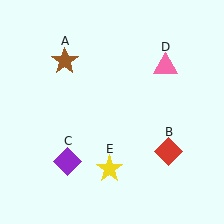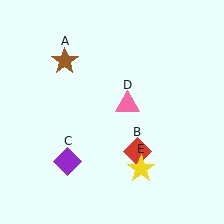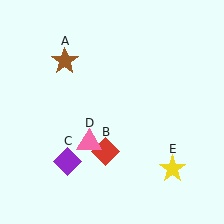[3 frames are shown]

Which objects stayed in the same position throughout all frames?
Brown star (object A) and purple diamond (object C) remained stationary.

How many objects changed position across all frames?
3 objects changed position: red diamond (object B), pink triangle (object D), yellow star (object E).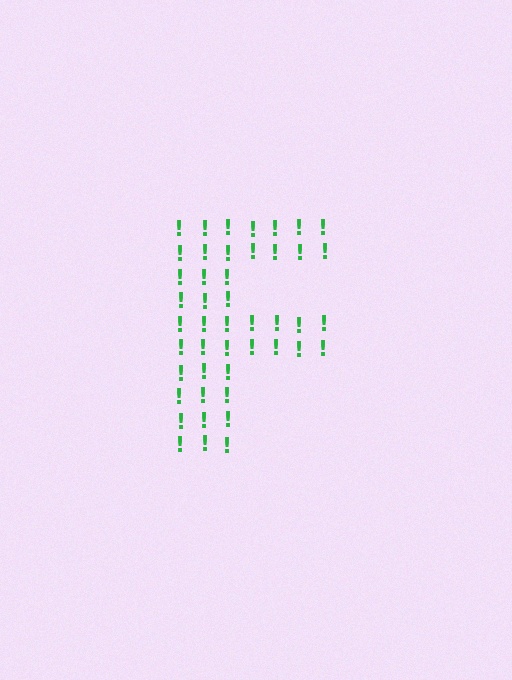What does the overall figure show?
The overall figure shows the letter F.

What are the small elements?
The small elements are exclamation marks.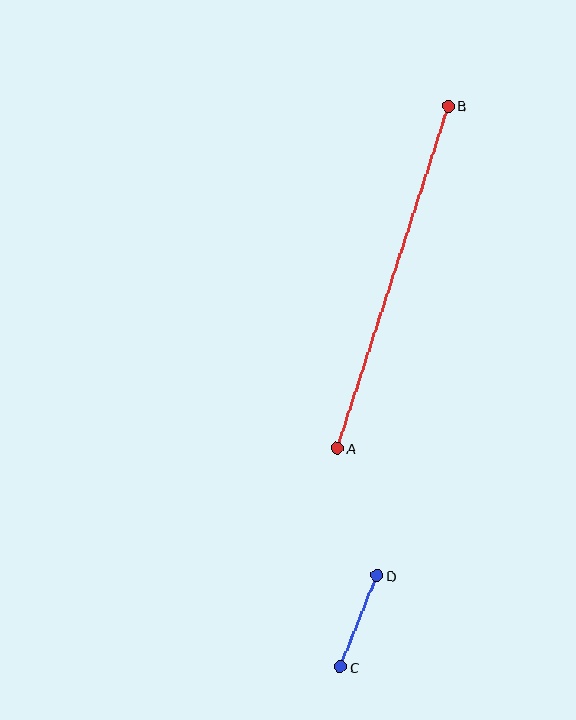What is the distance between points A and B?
The distance is approximately 360 pixels.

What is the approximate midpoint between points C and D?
The midpoint is at approximately (359, 621) pixels.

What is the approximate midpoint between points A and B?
The midpoint is at approximately (393, 277) pixels.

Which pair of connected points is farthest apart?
Points A and B are farthest apart.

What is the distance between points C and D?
The distance is approximately 98 pixels.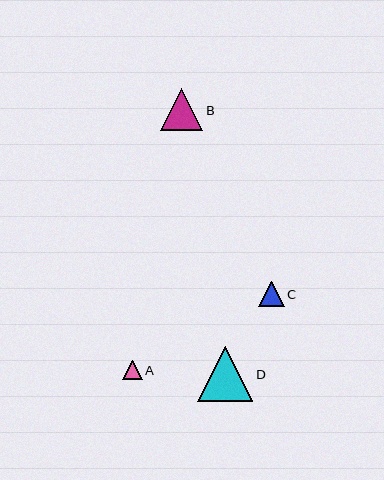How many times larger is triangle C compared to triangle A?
Triangle C is approximately 1.3 times the size of triangle A.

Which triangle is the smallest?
Triangle A is the smallest with a size of approximately 19 pixels.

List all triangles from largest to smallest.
From largest to smallest: D, B, C, A.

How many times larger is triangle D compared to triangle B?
Triangle D is approximately 1.3 times the size of triangle B.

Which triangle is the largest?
Triangle D is the largest with a size of approximately 55 pixels.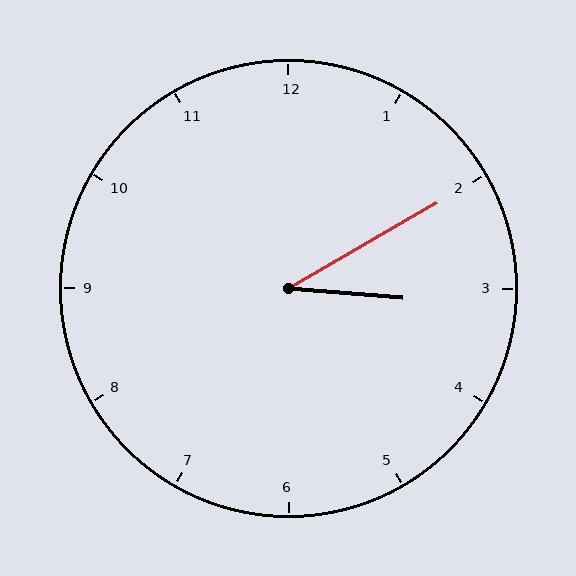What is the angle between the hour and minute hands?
Approximately 35 degrees.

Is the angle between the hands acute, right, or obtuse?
It is acute.